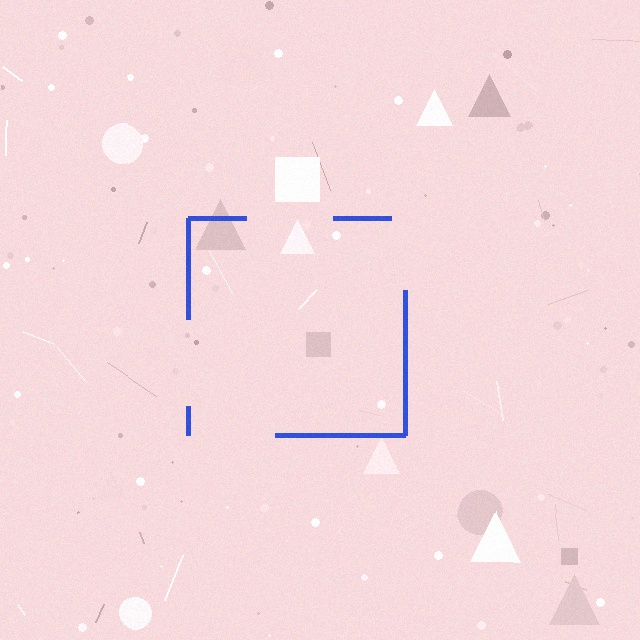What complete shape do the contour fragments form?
The contour fragments form a square.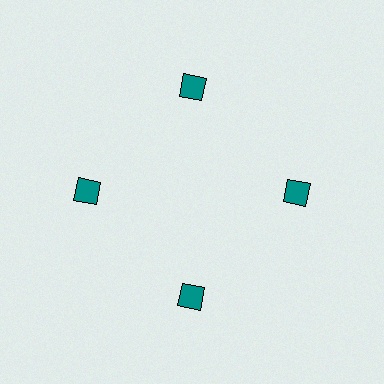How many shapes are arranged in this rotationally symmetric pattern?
There are 4 shapes, arranged in 4 groups of 1.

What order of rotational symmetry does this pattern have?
This pattern has 4-fold rotational symmetry.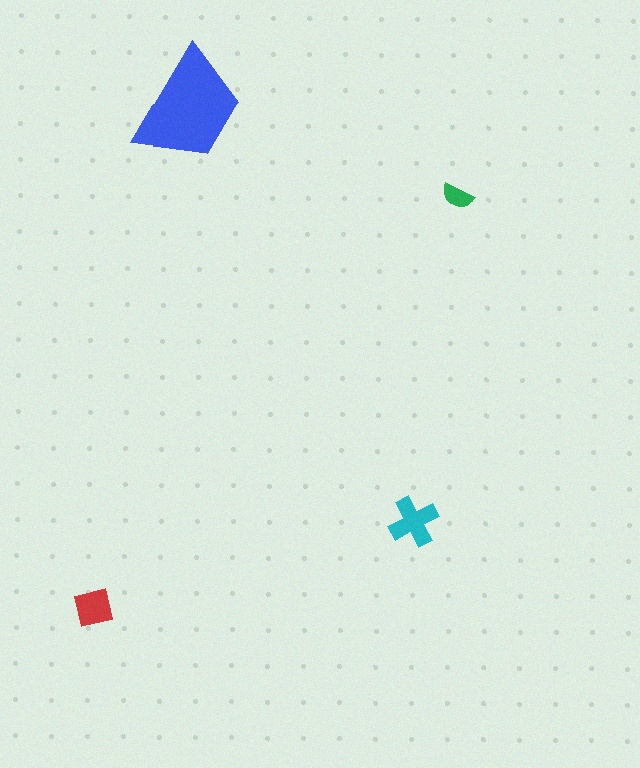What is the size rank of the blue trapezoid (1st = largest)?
1st.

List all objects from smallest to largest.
The green semicircle, the red square, the cyan cross, the blue trapezoid.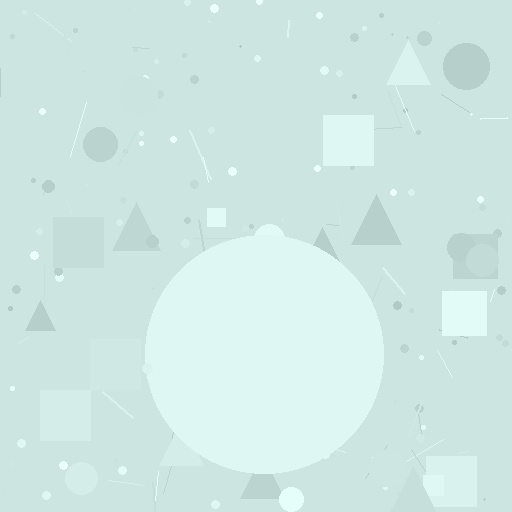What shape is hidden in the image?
A circle is hidden in the image.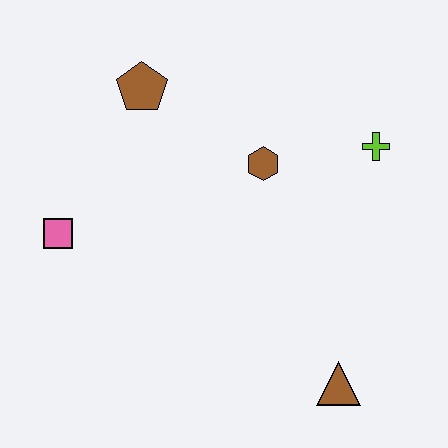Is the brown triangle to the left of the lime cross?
Yes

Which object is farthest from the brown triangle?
The brown pentagon is farthest from the brown triangle.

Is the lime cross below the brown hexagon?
No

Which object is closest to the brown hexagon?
The lime cross is closest to the brown hexagon.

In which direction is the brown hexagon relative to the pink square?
The brown hexagon is to the right of the pink square.